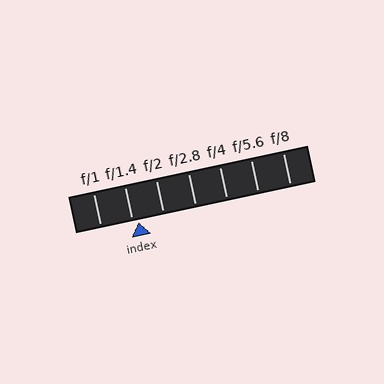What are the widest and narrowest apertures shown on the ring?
The widest aperture shown is f/1 and the narrowest is f/8.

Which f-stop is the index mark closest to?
The index mark is closest to f/1.4.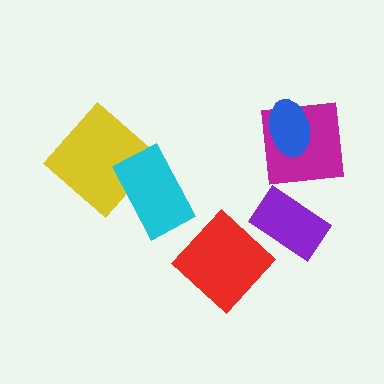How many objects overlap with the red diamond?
0 objects overlap with the red diamond.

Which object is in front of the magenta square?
The blue ellipse is in front of the magenta square.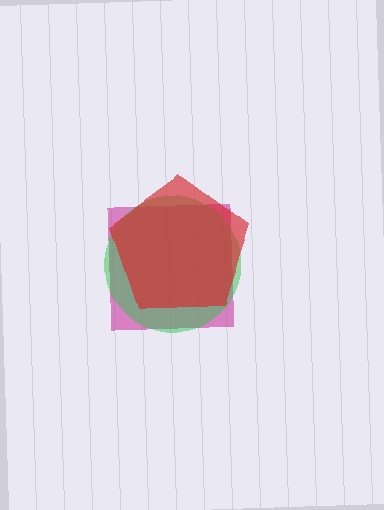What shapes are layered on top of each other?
The layered shapes are: a magenta square, a green circle, a red pentagon.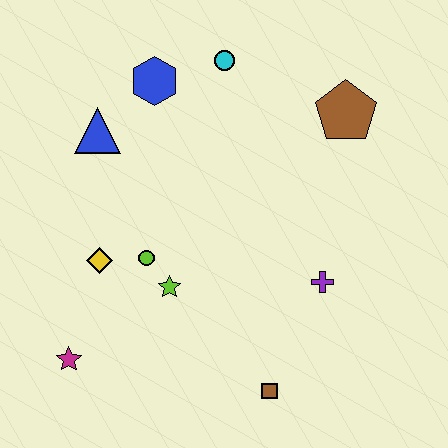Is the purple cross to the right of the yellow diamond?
Yes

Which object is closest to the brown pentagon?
The cyan circle is closest to the brown pentagon.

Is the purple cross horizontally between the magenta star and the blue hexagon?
No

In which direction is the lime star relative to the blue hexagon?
The lime star is below the blue hexagon.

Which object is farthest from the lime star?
The brown pentagon is farthest from the lime star.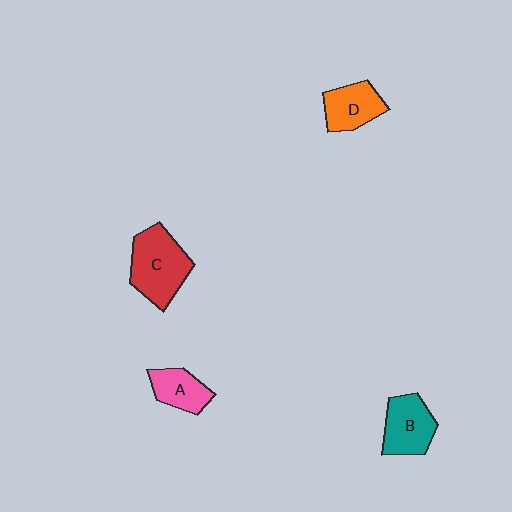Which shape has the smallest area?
Shape A (pink).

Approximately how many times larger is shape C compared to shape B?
Approximately 1.3 times.